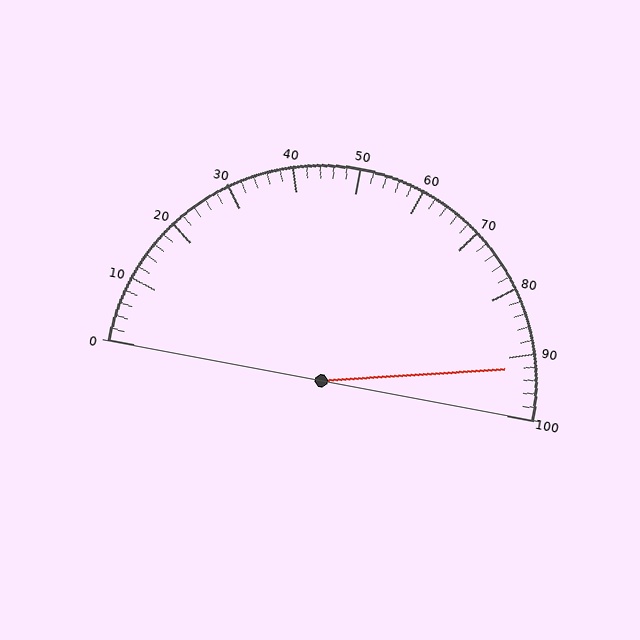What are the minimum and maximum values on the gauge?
The gauge ranges from 0 to 100.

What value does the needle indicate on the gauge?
The needle indicates approximately 92.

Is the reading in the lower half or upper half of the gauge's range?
The reading is in the upper half of the range (0 to 100).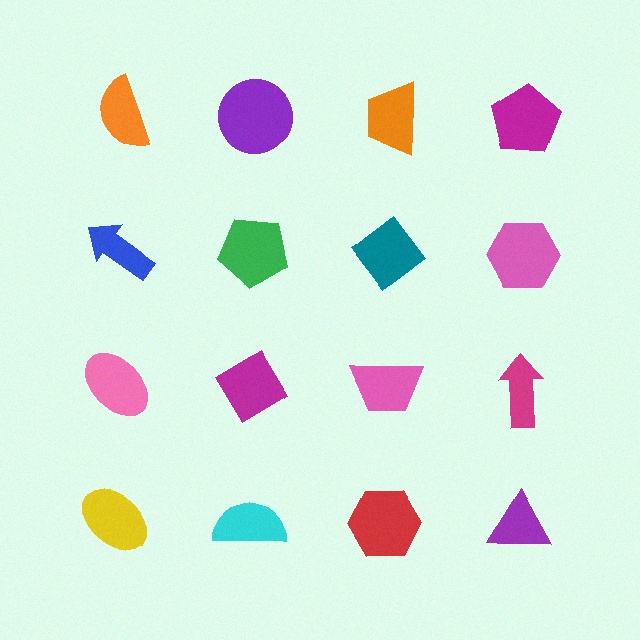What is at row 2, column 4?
A pink hexagon.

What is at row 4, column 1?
A yellow ellipse.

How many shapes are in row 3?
4 shapes.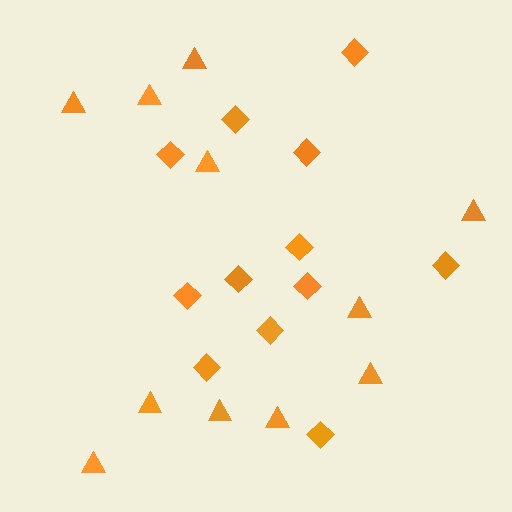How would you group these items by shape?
There are 2 groups: one group of diamonds (12) and one group of triangles (11).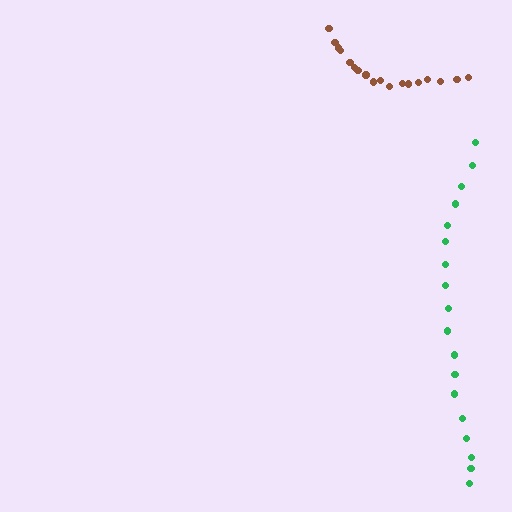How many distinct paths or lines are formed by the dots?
There are 2 distinct paths.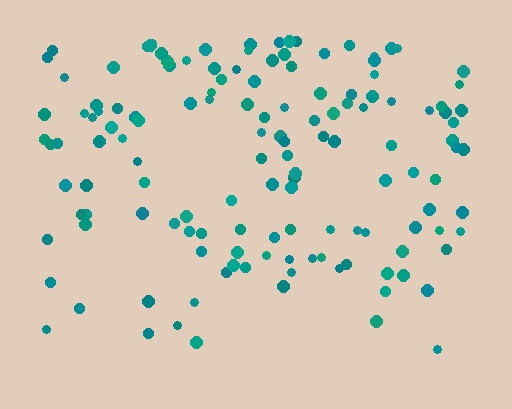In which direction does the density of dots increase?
From bottom to top, with the top side densest.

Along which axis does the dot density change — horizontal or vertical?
Vertical.